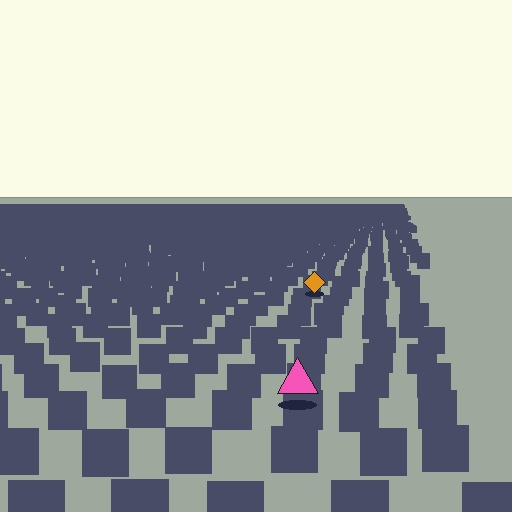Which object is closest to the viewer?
The pink triangle is closest. The texture marks near it are larger and more spread out.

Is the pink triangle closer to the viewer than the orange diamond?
Yes. The pink triangle is closer — you can tell from the texture gradient: the ground texture is coarser near it.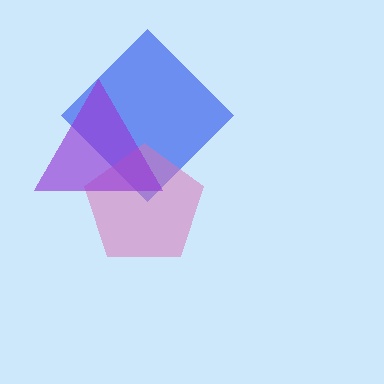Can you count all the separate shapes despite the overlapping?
Yes, there are 3 separate shapes.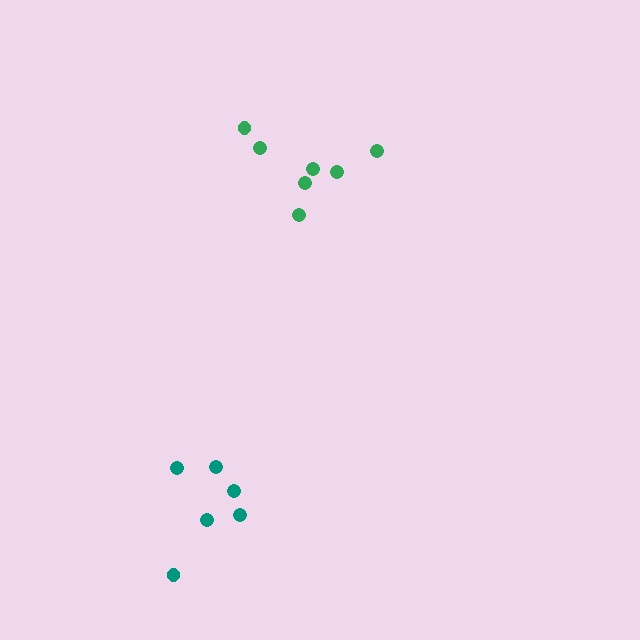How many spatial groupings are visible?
There are 2 spatial groupings.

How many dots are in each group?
Group 1: 7 dots, Group 2: 6 dots (13 total).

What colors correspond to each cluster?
The clusters are colored: green, teal.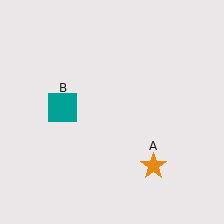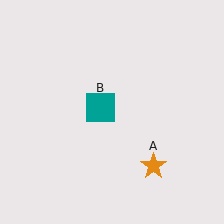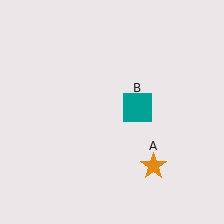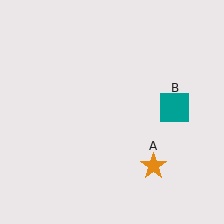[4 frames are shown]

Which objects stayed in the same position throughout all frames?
Orange star (object A) remained stationary.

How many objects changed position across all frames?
1 object changed position: teal square (object B).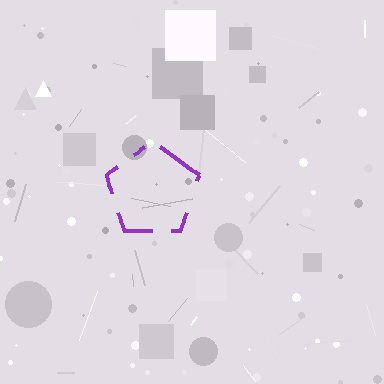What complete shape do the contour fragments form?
The contour fragments form a pentagon.